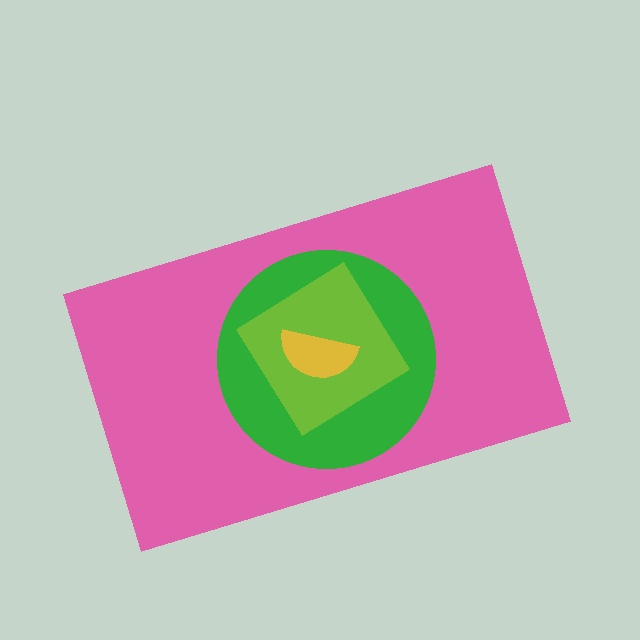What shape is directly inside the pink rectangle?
The green circle.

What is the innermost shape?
The yellow semicircle.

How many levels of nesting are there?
4.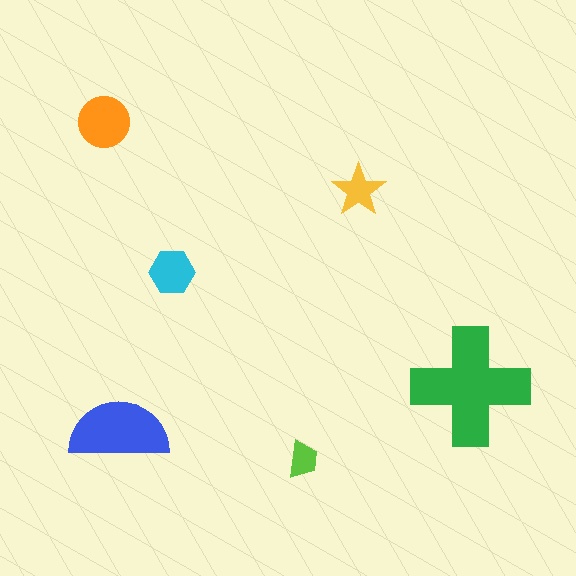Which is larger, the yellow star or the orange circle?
The orange circle.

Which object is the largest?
The green cross.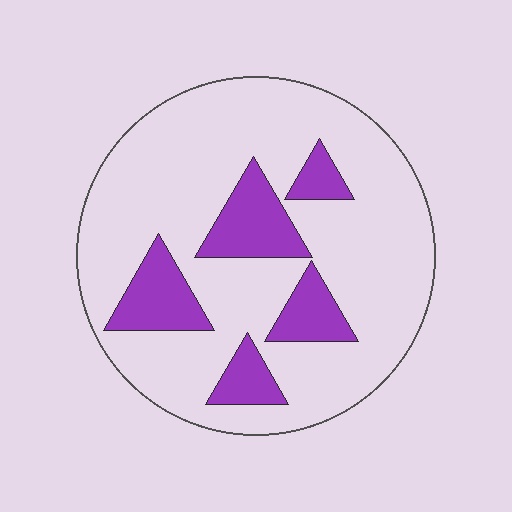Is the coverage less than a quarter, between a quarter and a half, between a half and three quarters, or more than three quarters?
Less than a quarter.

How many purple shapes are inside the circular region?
5.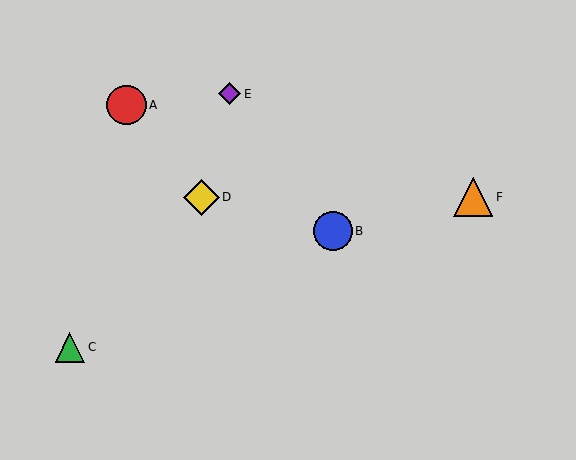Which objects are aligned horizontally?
Objects D, F are aligned horizontally.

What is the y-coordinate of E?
Object E is at y≈94.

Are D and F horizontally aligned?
Yes, both are at y≈197.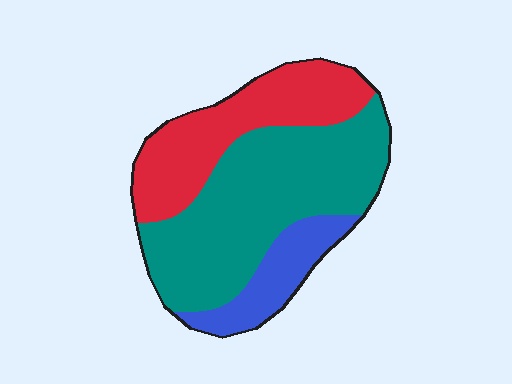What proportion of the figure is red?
Red covers 31% of the figure.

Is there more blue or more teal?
Teal.